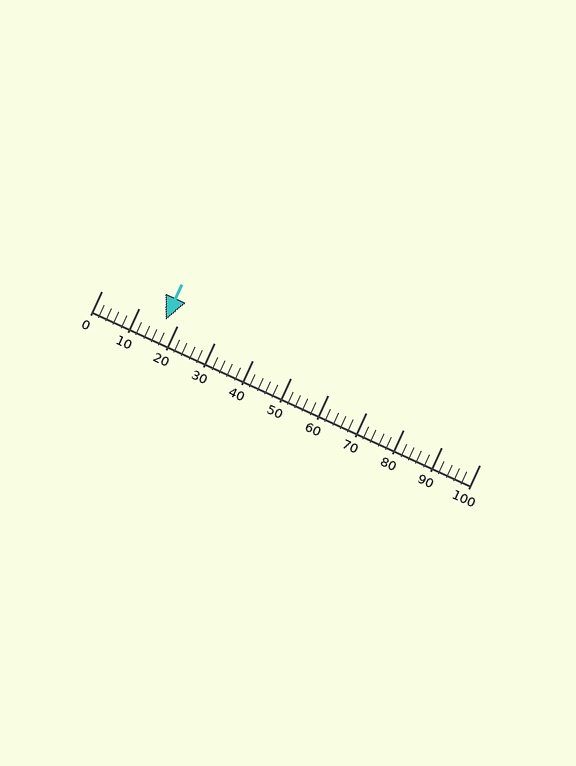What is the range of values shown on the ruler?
The ruler shows values from 0 to 100.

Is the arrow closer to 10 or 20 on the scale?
The arrow is closer to 20.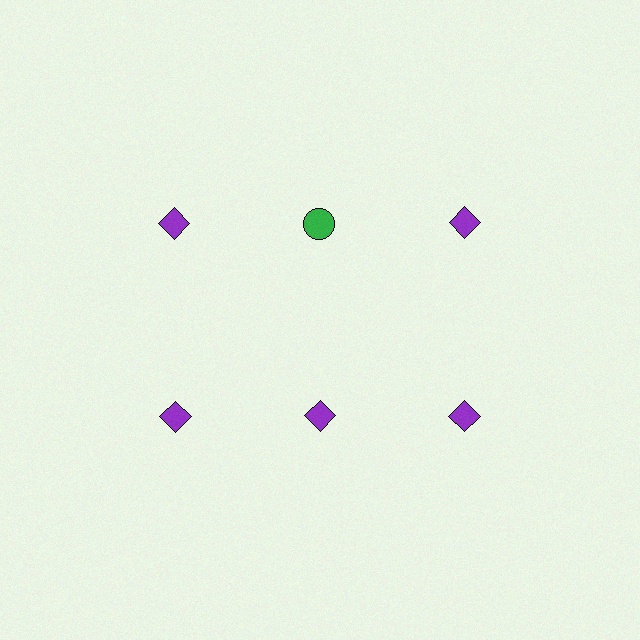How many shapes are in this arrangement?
There are 6 shapes arranged in a grid pattern.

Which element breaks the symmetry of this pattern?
The green circle in the top row, second from left column breaks the symmetry. All other shapes are purple diamonds.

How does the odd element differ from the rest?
It differs in both color (green instead of purple) and shape (circle instead of diamond).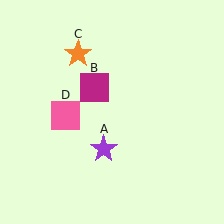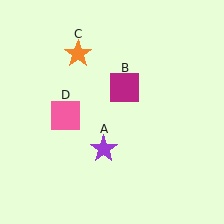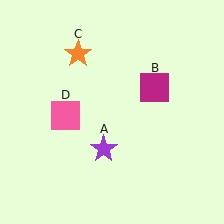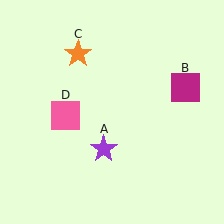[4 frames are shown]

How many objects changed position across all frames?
1 object changed position: magenta square (object B).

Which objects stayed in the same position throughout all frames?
Purple star (object A) and orange star (object C) and pink square (object D) remained stationary.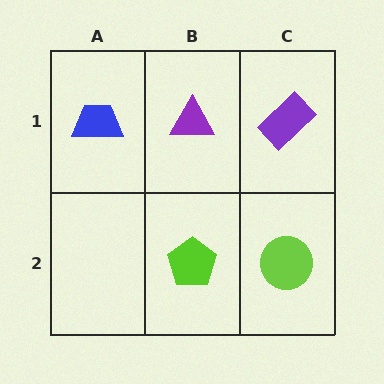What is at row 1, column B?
A purple triangle.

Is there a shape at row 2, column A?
No, that cell is empty.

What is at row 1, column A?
A blue trapezoid.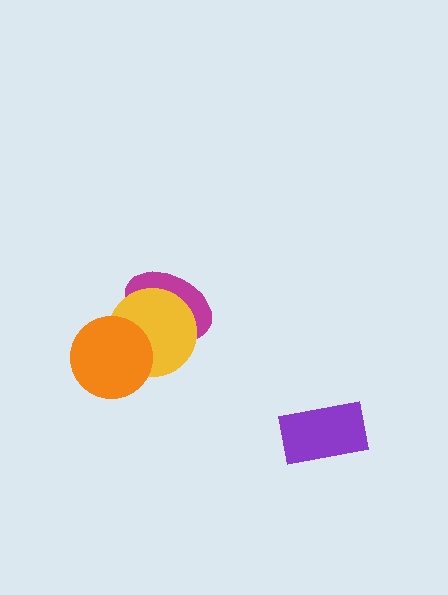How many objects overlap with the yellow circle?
2 objects overlap with the yellow circle.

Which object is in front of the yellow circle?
The orange circle is in front of the yellow circle.